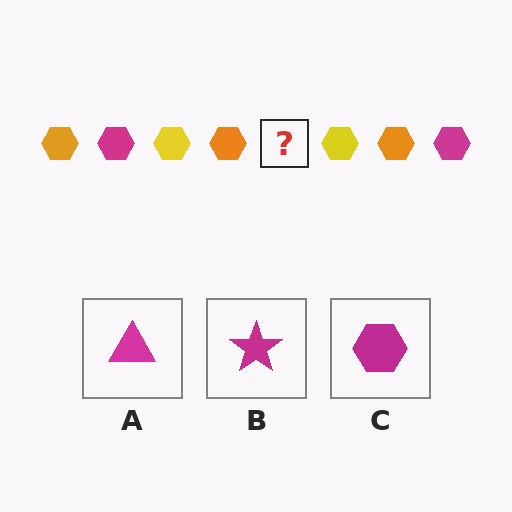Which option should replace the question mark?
Option C.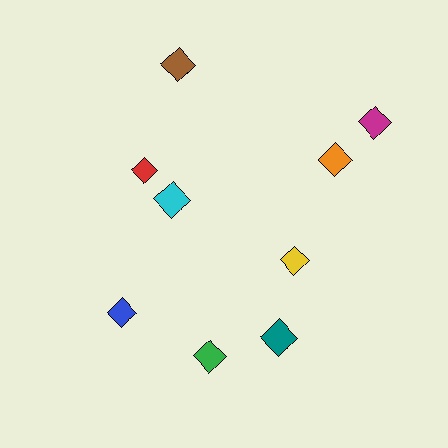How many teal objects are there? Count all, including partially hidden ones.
There is 1 teal object.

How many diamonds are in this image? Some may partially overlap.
There are 9 diamonds.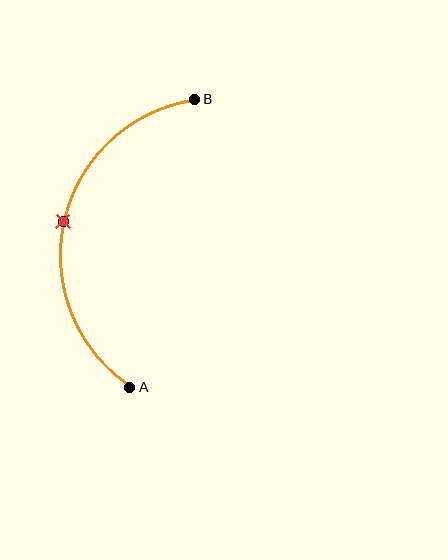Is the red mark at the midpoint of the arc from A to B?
Yes. The red mark lies on the arc at equal arc-length from both A and B — it is the arc midpoint.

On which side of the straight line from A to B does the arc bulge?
The arc bulges to the left of the straight line connecting A and B.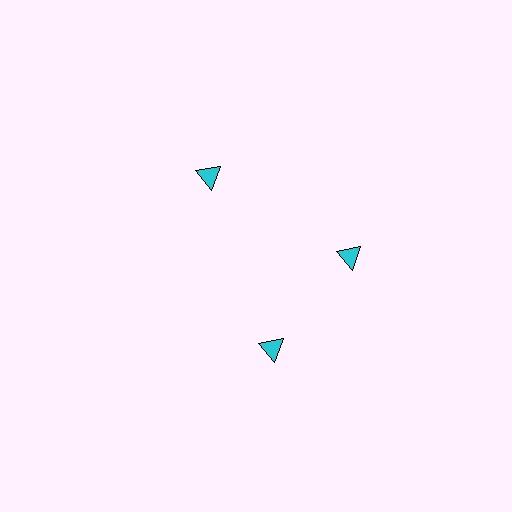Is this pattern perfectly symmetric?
No. The 3 cyan triangles are arranged in a ring, but one element near the 7 o'clock position is rotated out of alignment along the ring, breaking the 3-fold rotational symmetry.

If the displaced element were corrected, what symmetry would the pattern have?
It would have 3-fold rotational symmetry — the pattern would map onto itself every 120 degrees.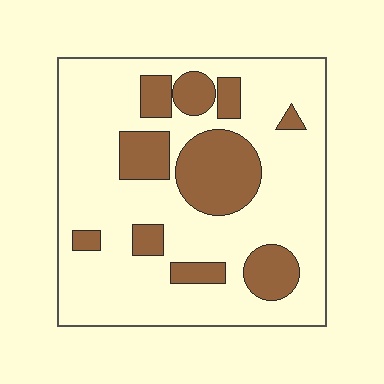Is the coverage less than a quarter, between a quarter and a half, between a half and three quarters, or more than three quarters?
Between a quarter and a half.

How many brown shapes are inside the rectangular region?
10.